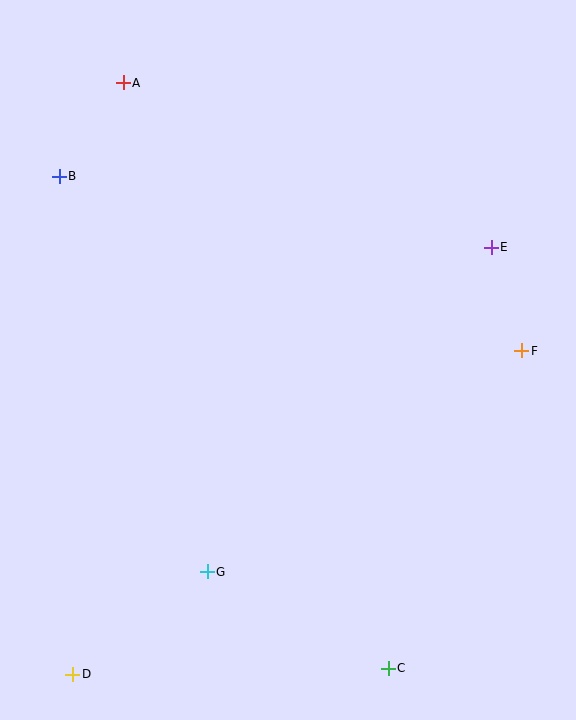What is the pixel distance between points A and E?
The distance between A and E is 403 pixels.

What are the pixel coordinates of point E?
Point E is at (491, 247).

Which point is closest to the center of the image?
Point G at (207, 572) is closest to the center.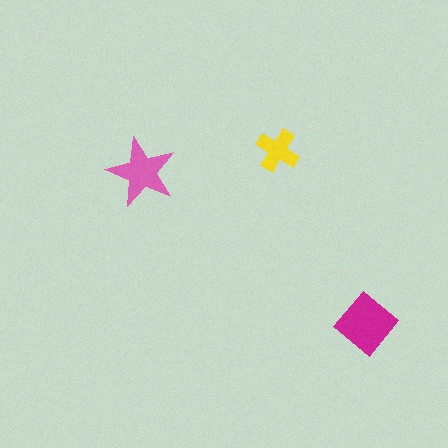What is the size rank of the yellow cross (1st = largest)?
3rd.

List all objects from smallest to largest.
The yellow cross, the pink star, the magenta diamond.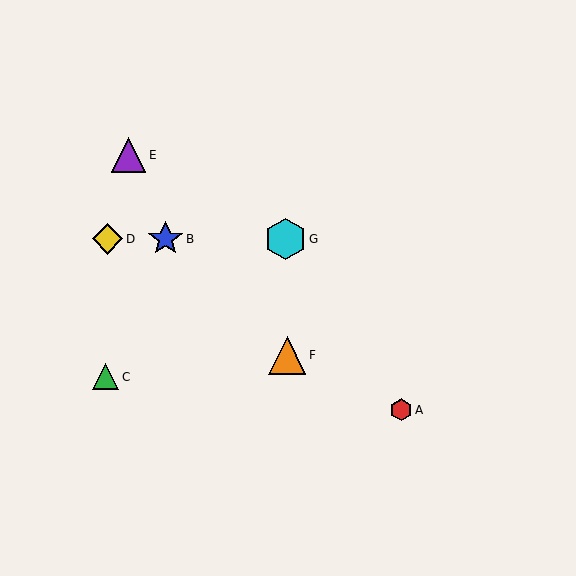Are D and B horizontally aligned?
Yes, both are at y≈239.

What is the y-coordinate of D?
Object D is at y≈239.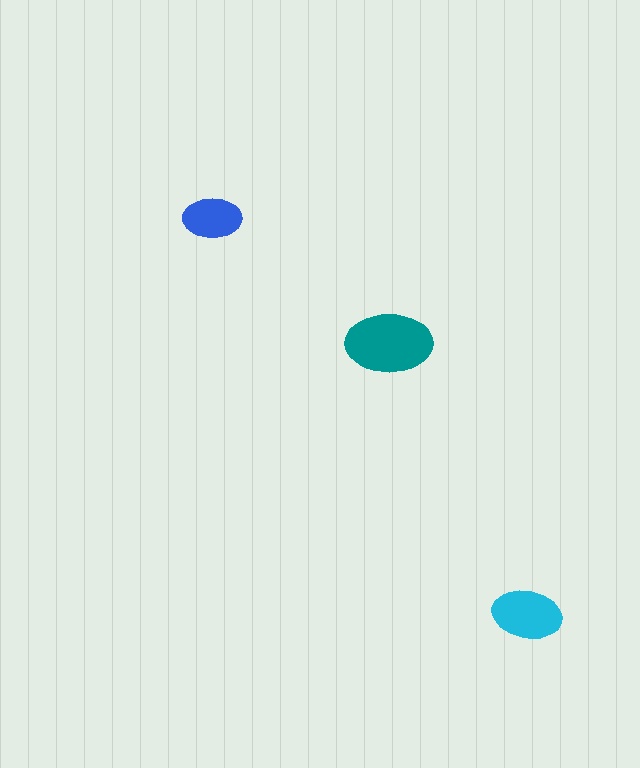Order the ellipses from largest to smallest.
the teal one, the cyan one, the blue one.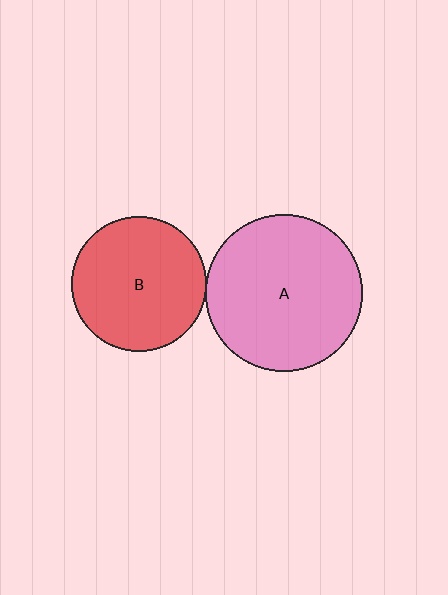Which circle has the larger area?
Circle A (pink).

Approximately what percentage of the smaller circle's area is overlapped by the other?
Approximately 5%.